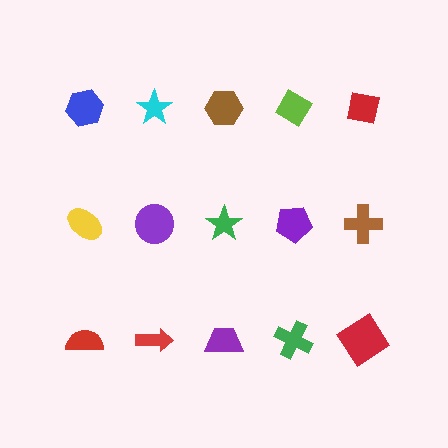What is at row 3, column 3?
A purple trapezoid.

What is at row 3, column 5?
A red diamond.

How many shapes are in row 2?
5 shapes.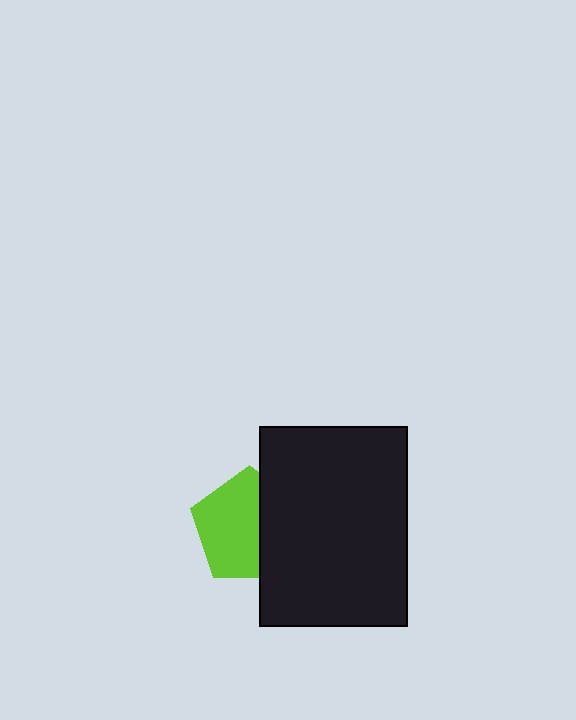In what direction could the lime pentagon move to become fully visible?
The lime pentagon could move left. That would shift it out from behind the black rectangle entirely.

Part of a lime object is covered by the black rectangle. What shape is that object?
It is a pentagon.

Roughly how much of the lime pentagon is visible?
About half of it is visible (roughly 62%).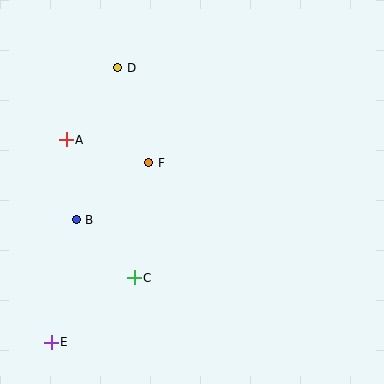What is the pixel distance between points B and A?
The distance between B and A is 80 pixels.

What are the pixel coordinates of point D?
Point D is at (118, 68).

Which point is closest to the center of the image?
Point F at (149, 163) is closest to the center.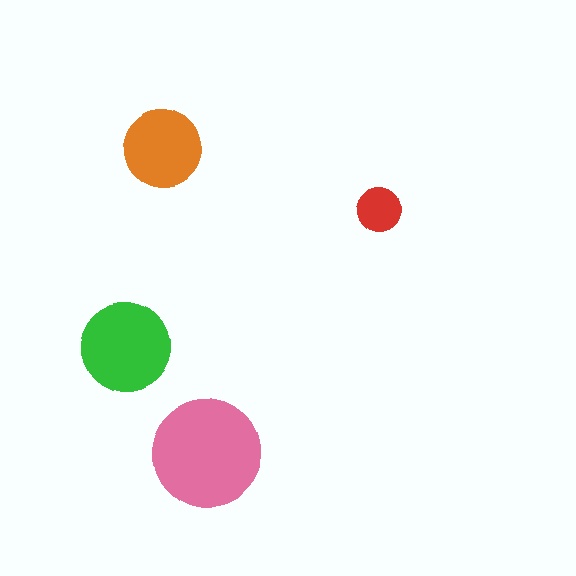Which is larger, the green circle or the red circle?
The green one.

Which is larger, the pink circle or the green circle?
The pink one.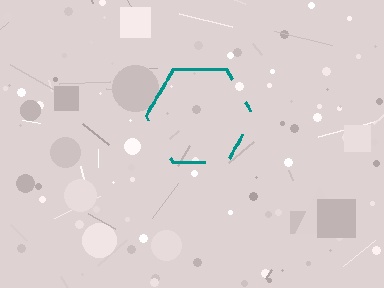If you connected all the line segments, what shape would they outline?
They would outline a hexagon.